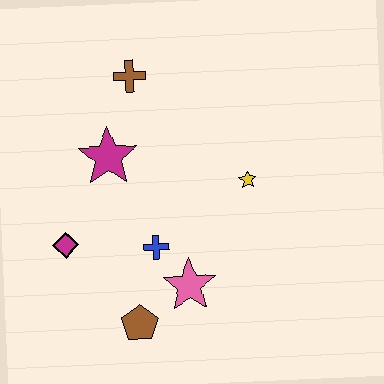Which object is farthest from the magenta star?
The brown pentagon is farthest from the magenta star.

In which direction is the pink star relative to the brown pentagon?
The pink star is to the right of the brown pentagon.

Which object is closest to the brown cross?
The magenta star is closest to the brown cross.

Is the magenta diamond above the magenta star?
No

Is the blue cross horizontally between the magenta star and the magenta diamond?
No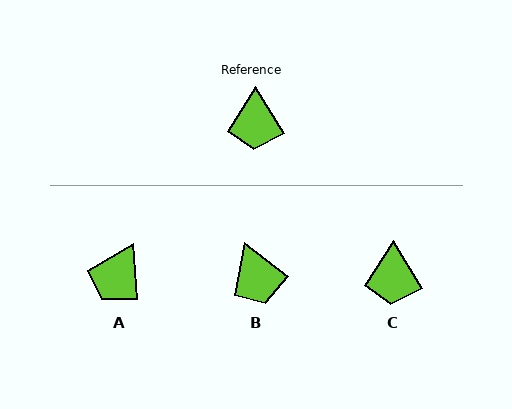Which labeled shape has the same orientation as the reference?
C.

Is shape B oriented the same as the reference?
No, it is off by about 22 degrees.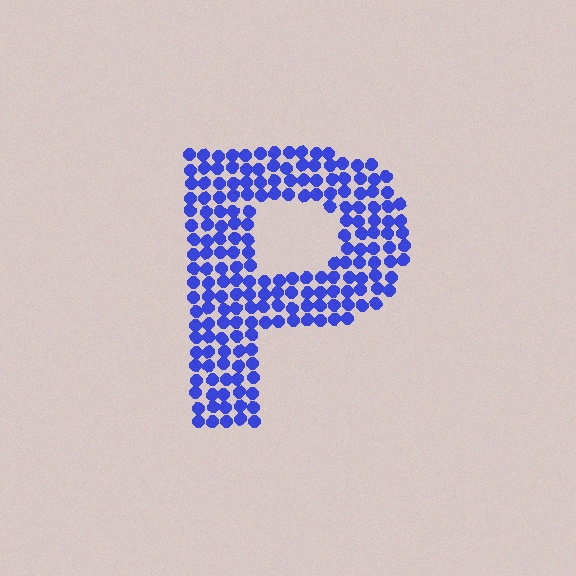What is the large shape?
The large shape is the letter P.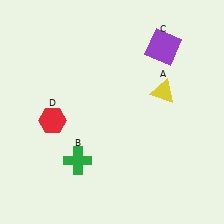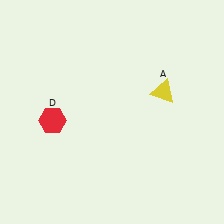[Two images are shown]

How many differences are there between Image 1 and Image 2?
There are 2 differences between the two images.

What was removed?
The purple square (C), the green cross (B) were removed in Image 2.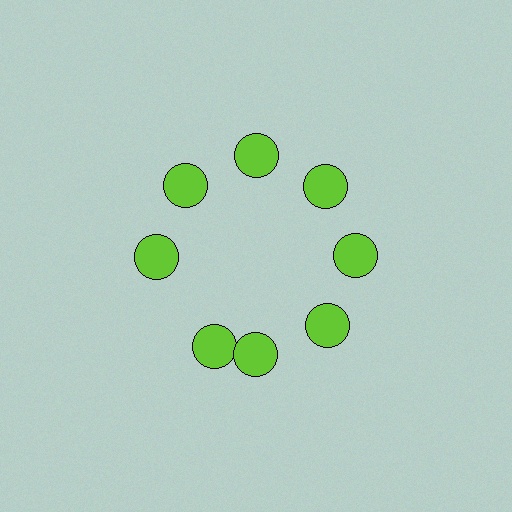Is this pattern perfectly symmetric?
No. The 8 lime circles are arranged in a ring, but one element near the 8 o'clock position is rotated out of alignment along the ring, breaking the 8-fold rotational symmetry.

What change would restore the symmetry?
The symmetry would be restored by rotating it back into even spacing with its neighbors so that all 8 circles sit at equal angles and equal distance from the center.